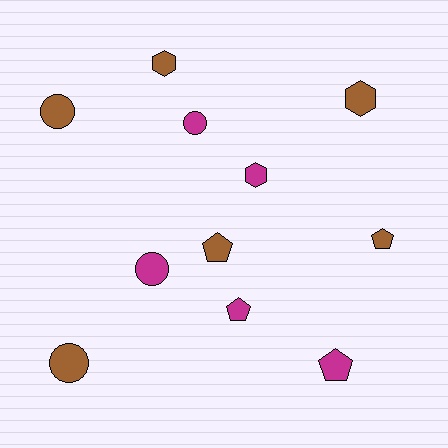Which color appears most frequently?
Brown, with 6 objects.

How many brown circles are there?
There are 2 brown circles.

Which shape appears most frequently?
Pentagon, with 4 objects.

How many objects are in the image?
There are 11 objects.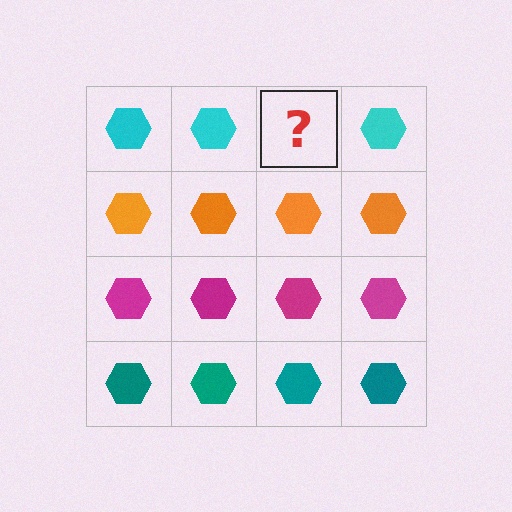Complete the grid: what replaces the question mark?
The question mark should be replaced with a cyan hexagon.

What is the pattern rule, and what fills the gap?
The rule is that each row has a consistent color. The gap should be filled with a cyan hexagon.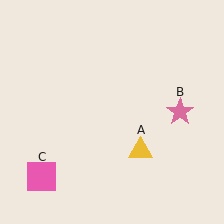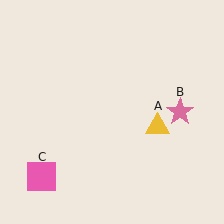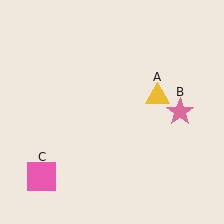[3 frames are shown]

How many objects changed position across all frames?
1 object changed position: yellow triangle (object A).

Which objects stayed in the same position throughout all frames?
Pink star (object B) and pink square (object C) remained stationary.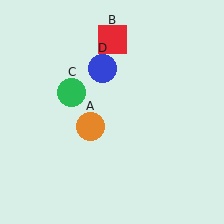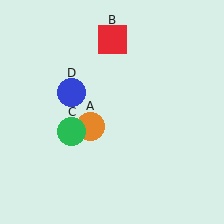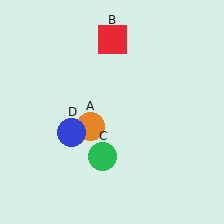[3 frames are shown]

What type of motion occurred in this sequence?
The green circle (object C), blue circle (object D) rotated counterclockwise around the center of the scene.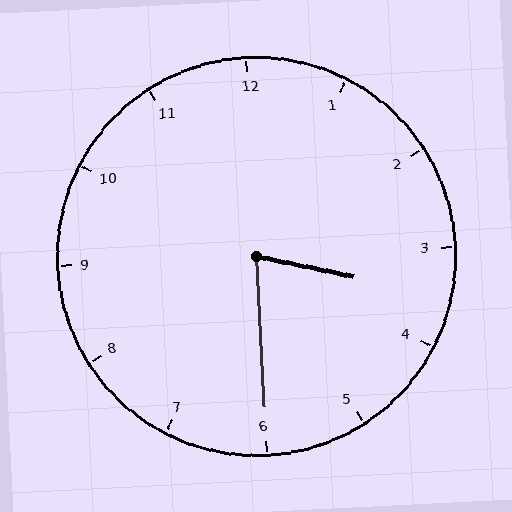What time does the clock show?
3:30.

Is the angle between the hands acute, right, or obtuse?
It is acute.